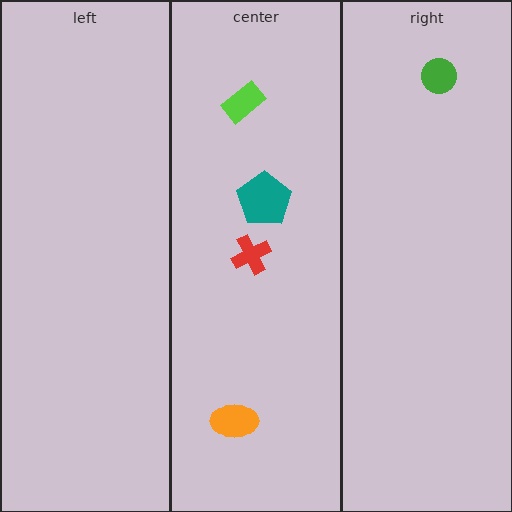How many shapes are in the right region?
1.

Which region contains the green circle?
The right region.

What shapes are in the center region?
The orange ellipse, the lime rectangle, the red cross, the teal pentagon.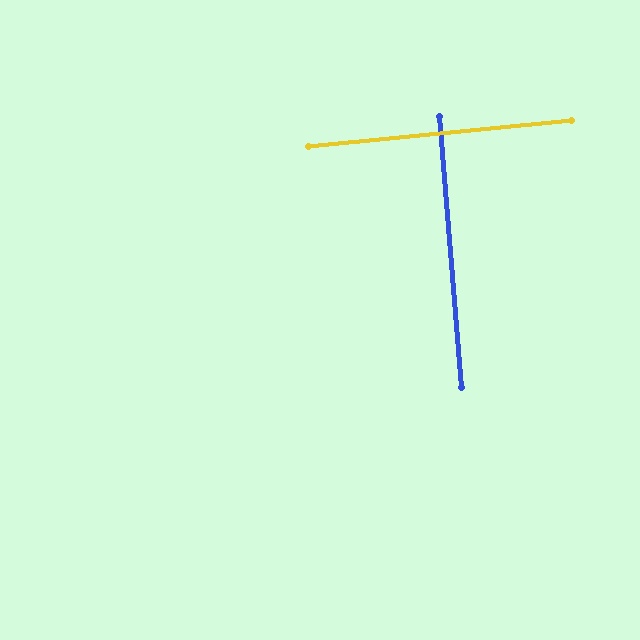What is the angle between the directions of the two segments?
Approximately 89 degrees.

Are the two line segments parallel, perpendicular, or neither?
Perpendicular — they meet at approximately 89°.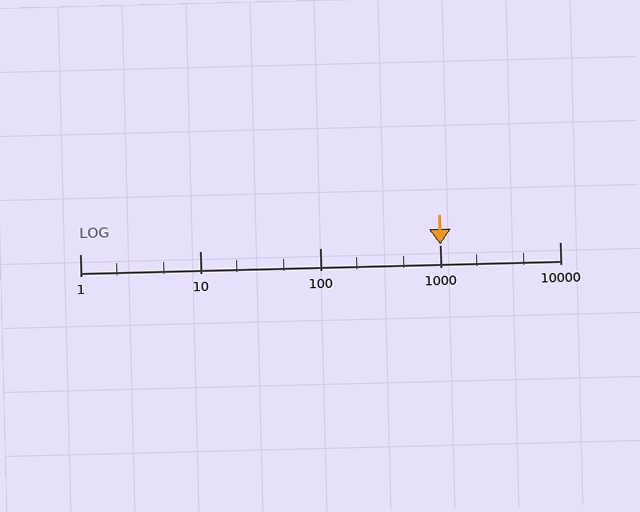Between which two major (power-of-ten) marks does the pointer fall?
The pointer is between 1000 and 10000.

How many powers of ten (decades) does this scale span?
The scale spans 4 decades, from 1 to 10000.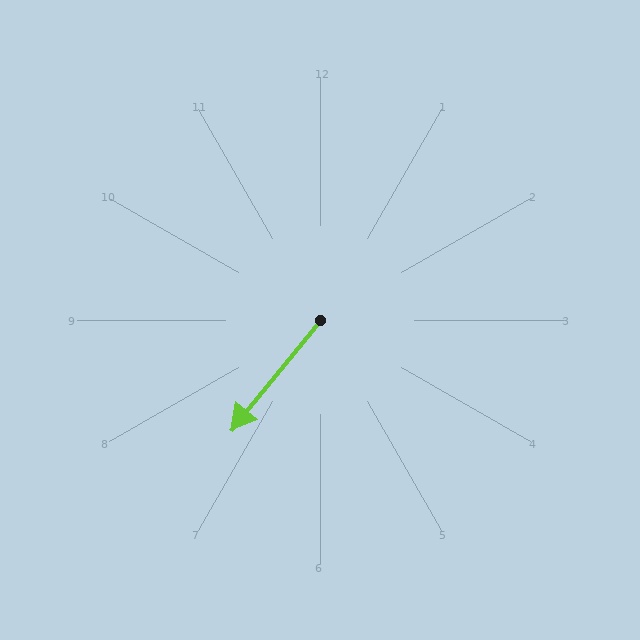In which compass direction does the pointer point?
Southwest.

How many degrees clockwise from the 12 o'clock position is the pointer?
Approximately 219 degrees.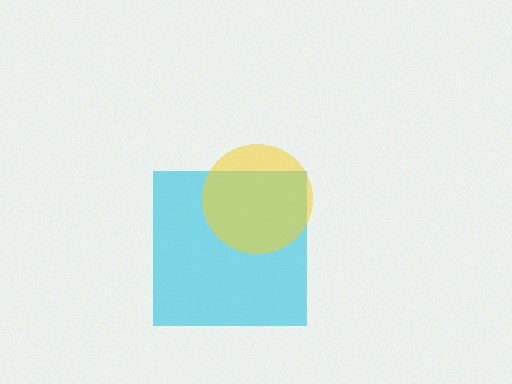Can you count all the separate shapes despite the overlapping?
Yes, there are 2 separate shapes.